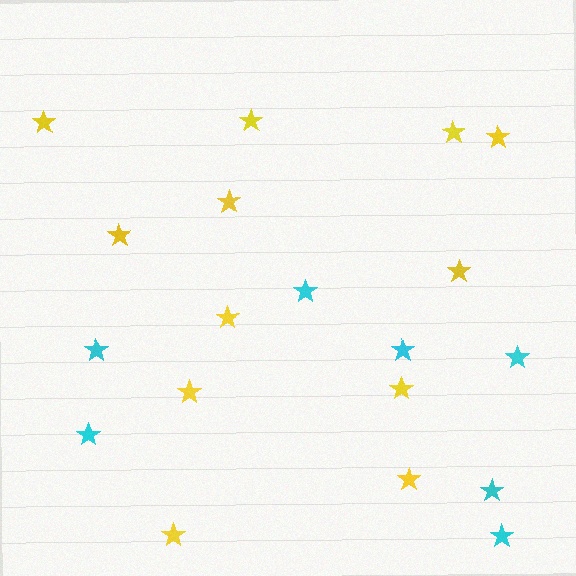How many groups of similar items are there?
There are 2 groups: one group of yellow stars (12) and one group of cyan stars (7).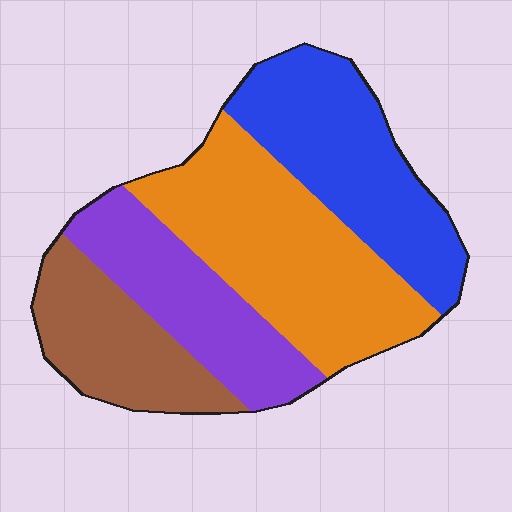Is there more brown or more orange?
Orange.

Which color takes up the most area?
Orange, at roughly 35%.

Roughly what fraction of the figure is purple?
Purple takes up less than a quarter of the figure.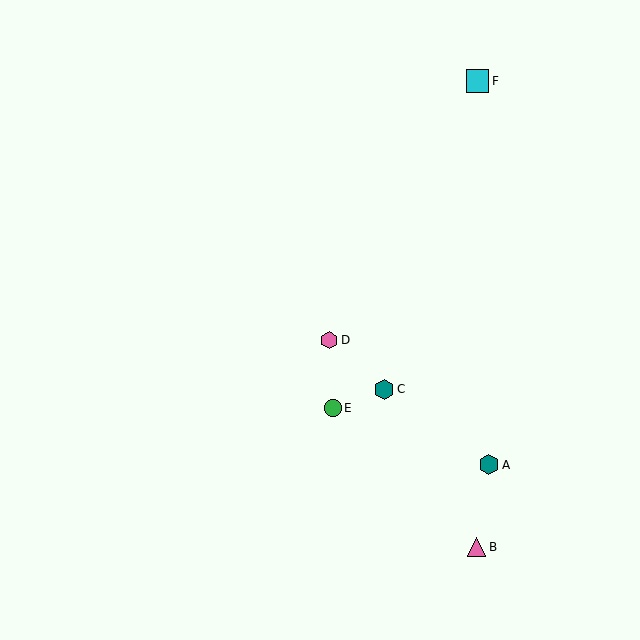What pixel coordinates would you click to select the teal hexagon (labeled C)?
Click at (384, 389) to select the teal hexagon C.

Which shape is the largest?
The cyan square (labeled F) is the largest.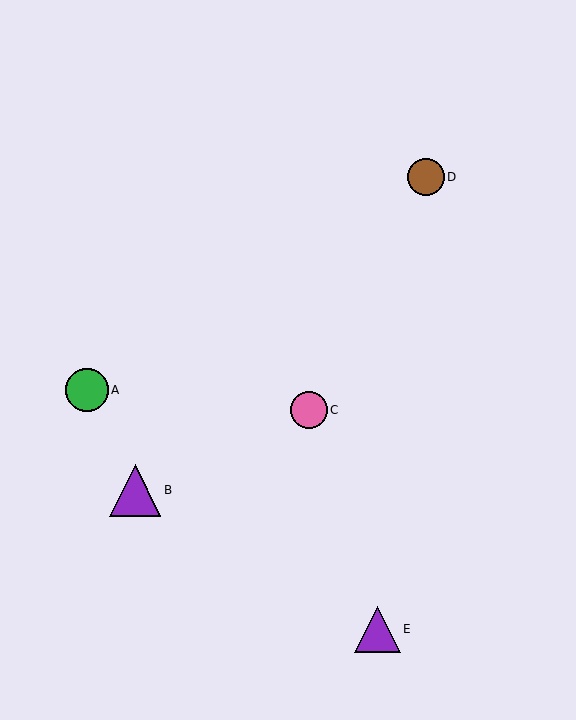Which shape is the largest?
The purple triangle (labeled B) is the largest.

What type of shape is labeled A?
Shape A is a green circle.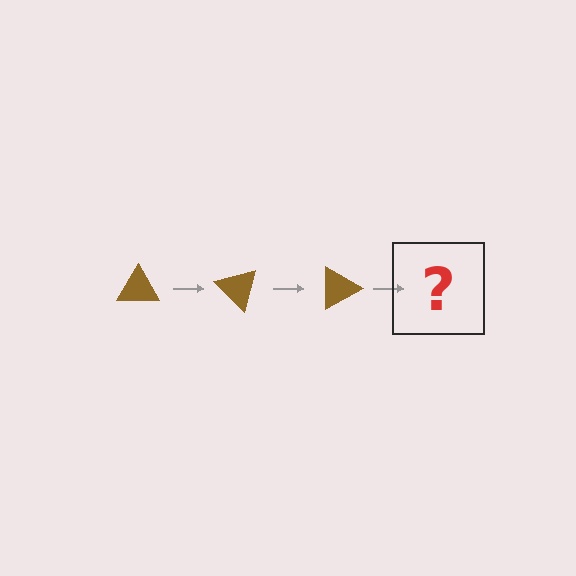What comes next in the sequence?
The next element should be a brown triangle rotated 135 degrees.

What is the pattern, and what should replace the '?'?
The pattern is that the triangle rotates 45 degrees each step. The '?' should be a brown triangle rotated 135 degrees.